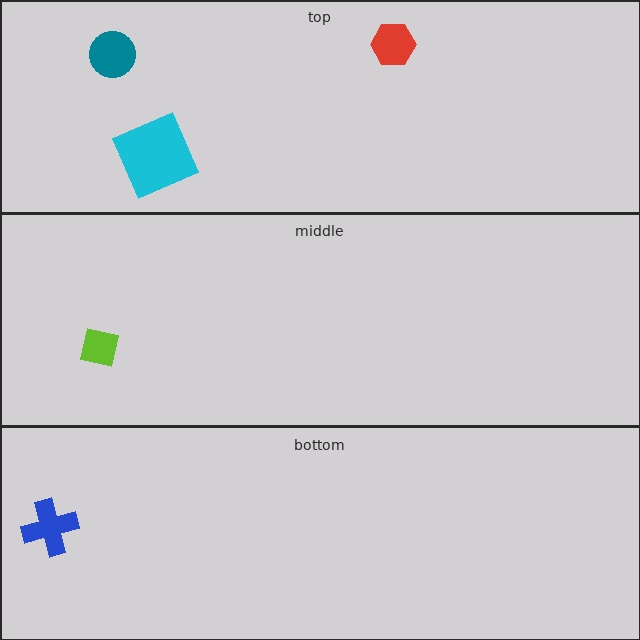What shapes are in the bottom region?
The blue cross.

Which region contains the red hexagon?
The top region.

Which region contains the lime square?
The middle region.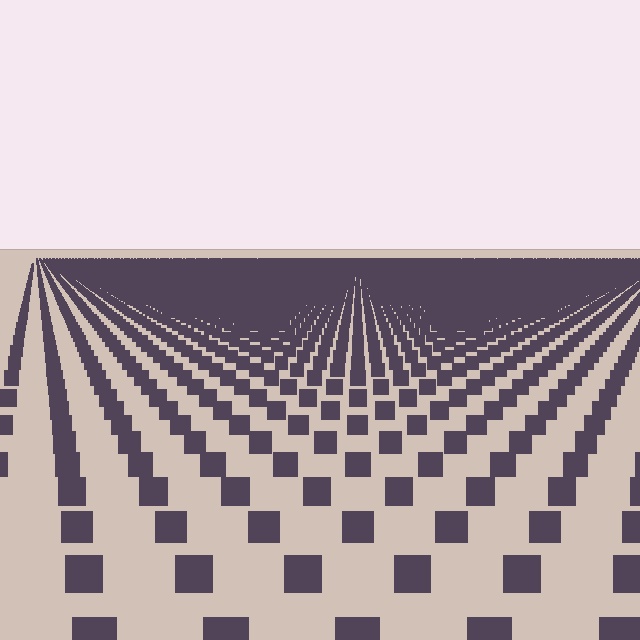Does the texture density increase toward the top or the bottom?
Density increases toward the top.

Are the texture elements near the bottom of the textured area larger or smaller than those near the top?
Larger. Near the bottom, elements are closer to the viewer and appear at a bigger on-screen size.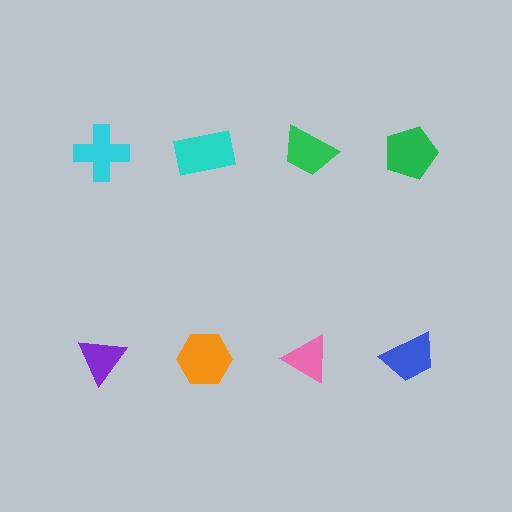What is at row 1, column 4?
A green pentagon.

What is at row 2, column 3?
A pink triangle.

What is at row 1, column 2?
A cyan rectangle.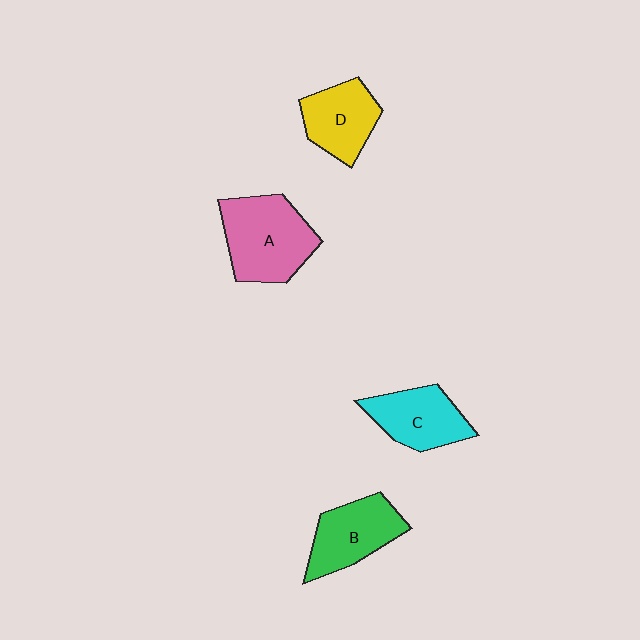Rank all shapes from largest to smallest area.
From largest to smallest: A (pink), B (green), C (cyan), D (yellow).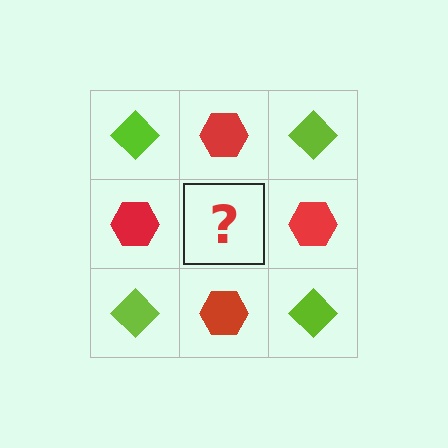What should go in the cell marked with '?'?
The missing cell should contain a lime diamond.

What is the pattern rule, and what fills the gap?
The rule is that it alternates lime diamond and red hexagon in a checkerboard pattern. The gap should be filled with a lime diamond.